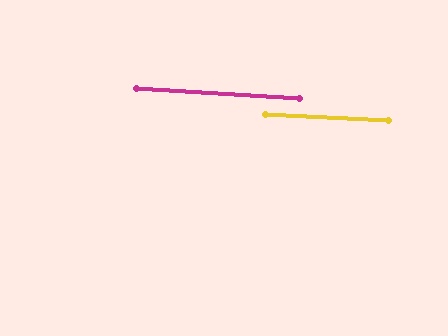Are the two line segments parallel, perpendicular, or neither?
Parallel — their directions differ by only 0.9°.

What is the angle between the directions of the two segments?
Approximately 1 degree.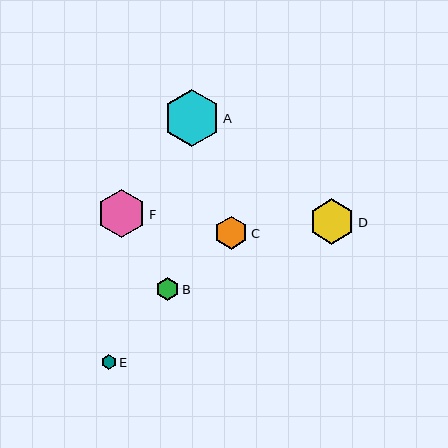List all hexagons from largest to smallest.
From largest to smallest: A, F, D, C, B, E.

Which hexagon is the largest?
Hexagon A is the largest with a size of approximately 57 pixels.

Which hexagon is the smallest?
Hexagon E is the smallest with a size of approximately 15 pixels.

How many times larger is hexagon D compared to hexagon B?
Hexagon D is approximately 1.9 times the size of hexagon B.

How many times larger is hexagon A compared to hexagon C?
Hexagon A is approximately 1.7 times the size of hexagon C.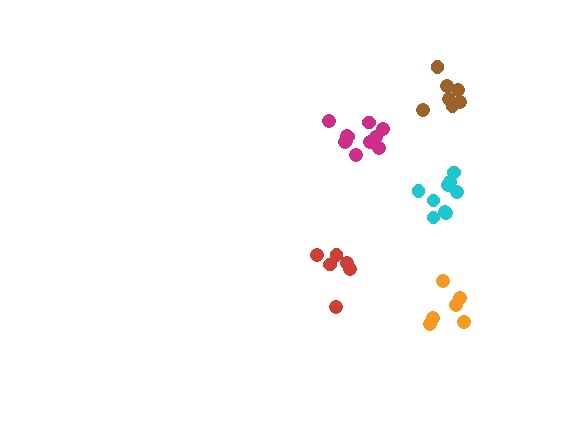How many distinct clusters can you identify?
There are 5 distinct clusters.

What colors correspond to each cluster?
The clusters are colored: red, orange, cyan, magenta, brown.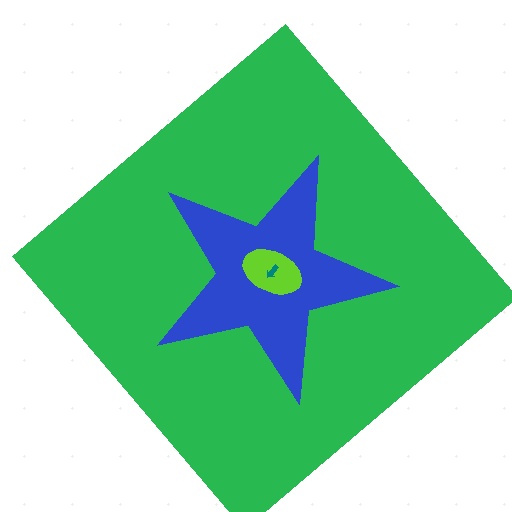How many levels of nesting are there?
4.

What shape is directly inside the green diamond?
The blue star.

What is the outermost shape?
The green diamond.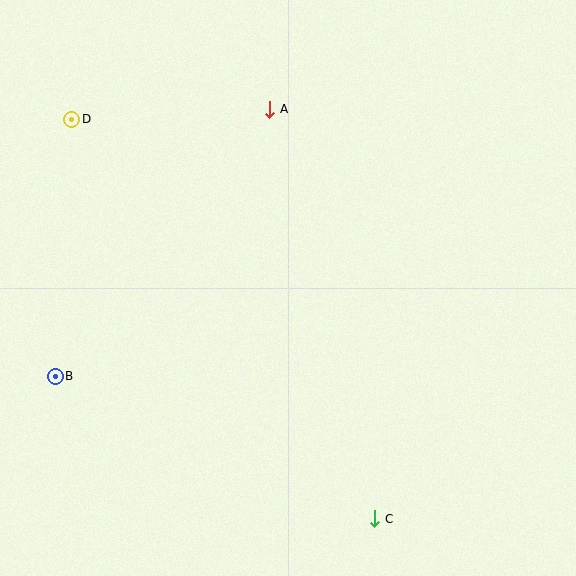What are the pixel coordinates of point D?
Point D is at (72, 119).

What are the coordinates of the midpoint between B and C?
The midpoint between B and C is at (215, 447).